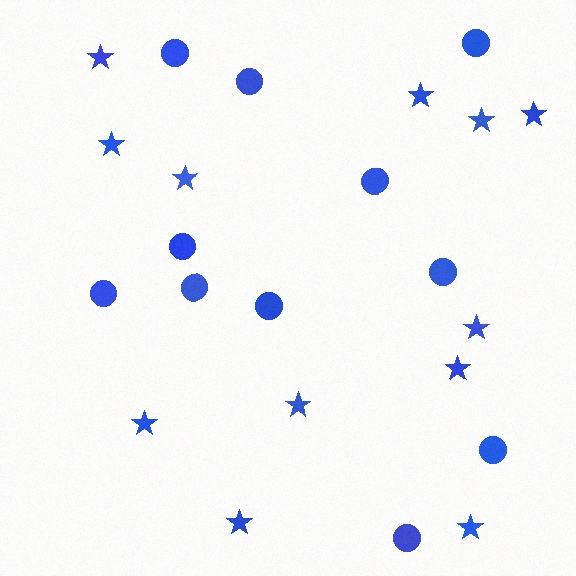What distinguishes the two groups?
There are 2 groups: one group of circles (11) and one group of stars (12).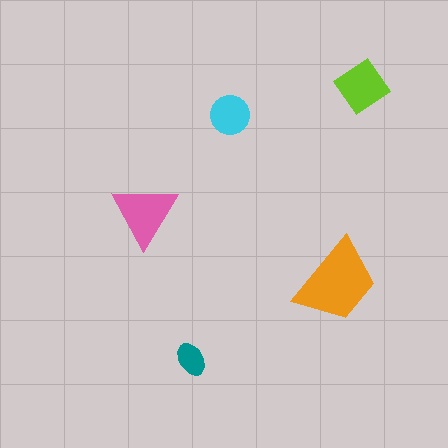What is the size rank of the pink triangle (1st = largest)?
2nd.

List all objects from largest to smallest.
The orange trapezoid, the pink triangle, the lime diamond, the cyan circle, the teal ellipse.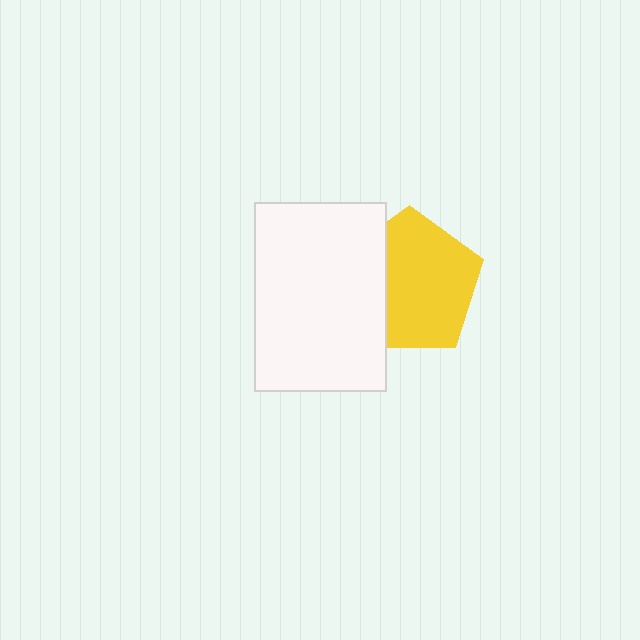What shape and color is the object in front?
The object in front is a white rectangle.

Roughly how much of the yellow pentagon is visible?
Most of it is visible (roughly 70%).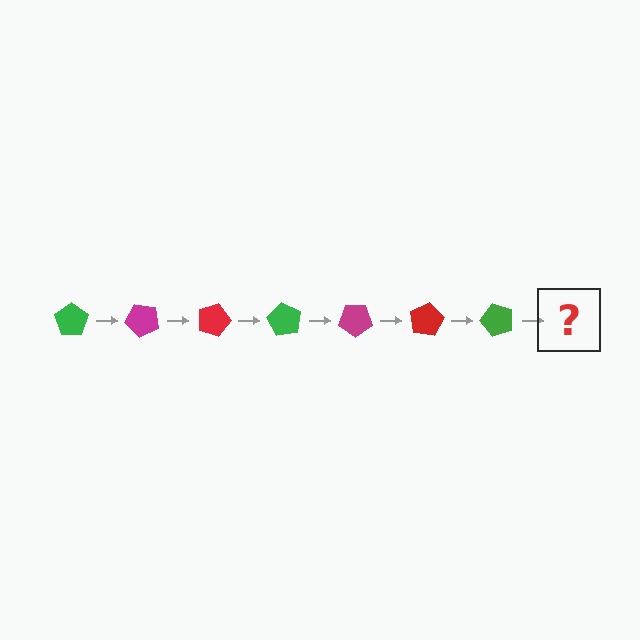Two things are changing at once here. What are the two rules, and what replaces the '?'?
The two rules are that it rotates 45 degrees each step and the color cycles through green, magenta, and red. The '?' should be a magenta pentagon, rotated 315 degrees from the start.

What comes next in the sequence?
The next element should be a magenta pentagon, rotated 315 degrees from the start.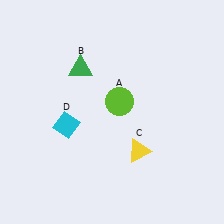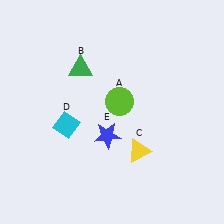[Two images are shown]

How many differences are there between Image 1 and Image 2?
There is 1 difference between the two images.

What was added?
A blue star (E) was added in Image 2.